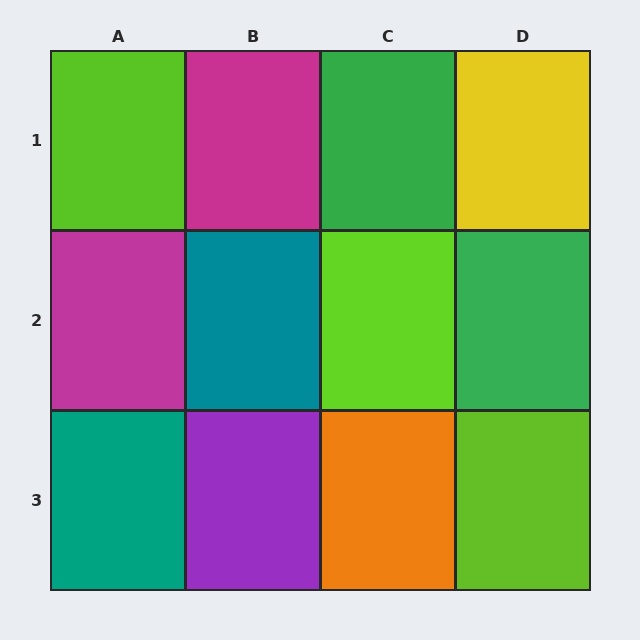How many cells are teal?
2 cells are teal.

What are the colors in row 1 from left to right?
Lime, magenta, green, yellow.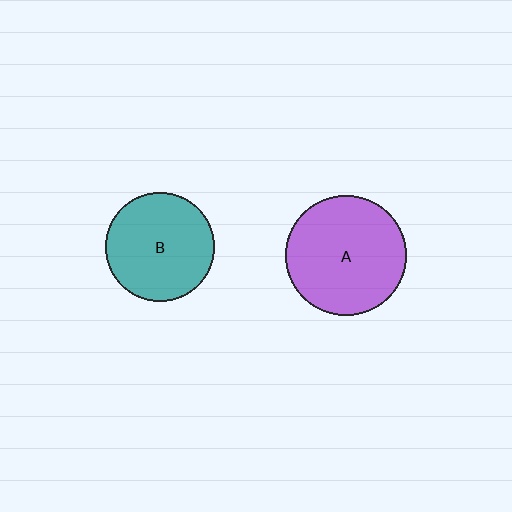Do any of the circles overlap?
No, none of the circles overlap.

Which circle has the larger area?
Circle A (purple).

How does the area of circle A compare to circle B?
Approximately 1.2 times.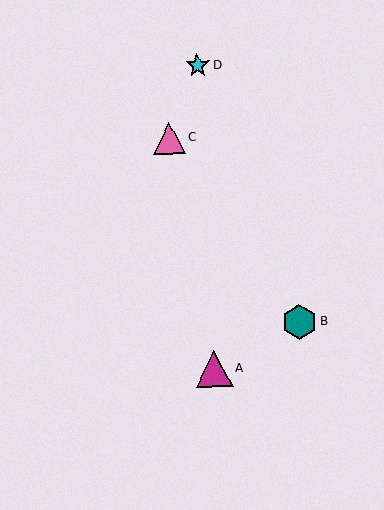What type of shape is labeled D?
Shape D is a cyan star.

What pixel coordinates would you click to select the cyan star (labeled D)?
Click at (198, 65) to select the cyan star D.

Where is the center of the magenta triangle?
The center of the magenta triangle is at (214, 369).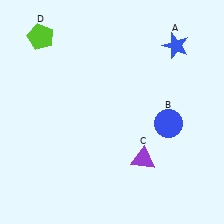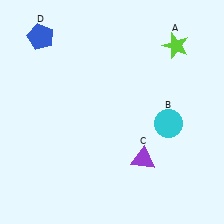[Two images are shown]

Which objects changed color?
A changed from blue to lime. B changed from blue to cyan. D changed from lime to blue.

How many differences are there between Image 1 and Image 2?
There are 3 differences between the two images.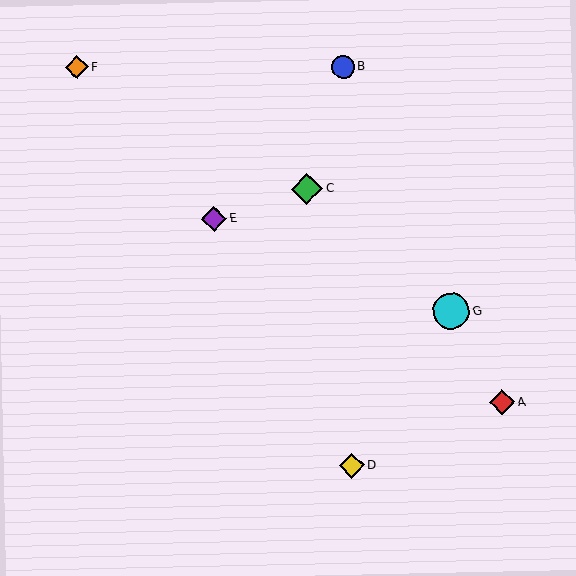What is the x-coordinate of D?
Object D is at x≈352.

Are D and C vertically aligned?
No, D is at x≈352 and C is at x≈307.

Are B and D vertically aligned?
Yes, both are at x≈343.